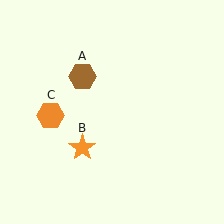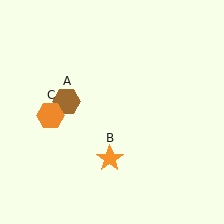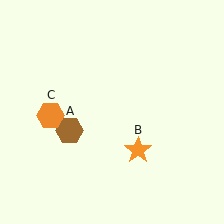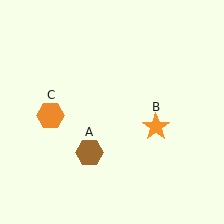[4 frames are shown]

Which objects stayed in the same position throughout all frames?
Orange hexagon (object C) remained stationary.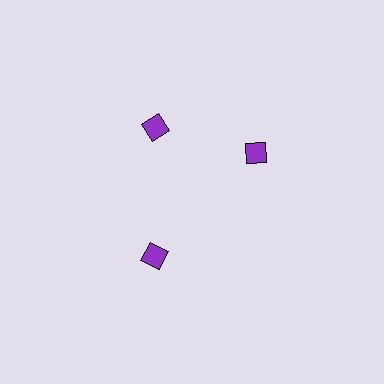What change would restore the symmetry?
The symmetry would be restored by rotating it back into even spacing with its neighbors so that all 3 squares sit at equal angles and equal distance from the center.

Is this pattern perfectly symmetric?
No. The 3 purple squares are arranged in a ring, but one element near the 3 o'clock position is rotated out of alignment along the ring, breaking the 3-fold rotational symmetry.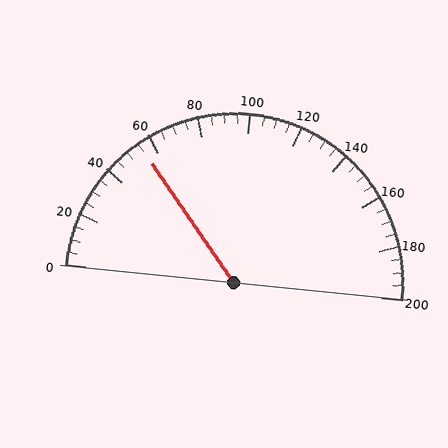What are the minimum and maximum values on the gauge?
The gauge ranges from 0 to 200.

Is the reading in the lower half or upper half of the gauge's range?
The reading is in the lower half of the range (0 to 200).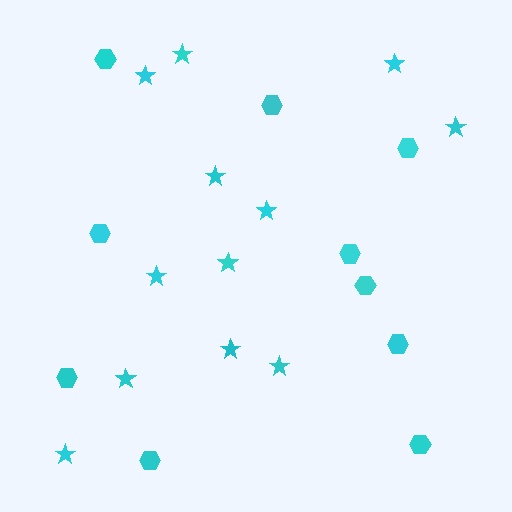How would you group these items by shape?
There are 2 groups: one group of stars (12) and one group of hexagons (10).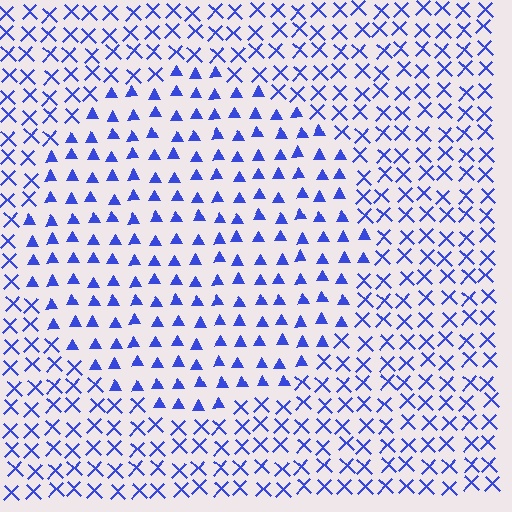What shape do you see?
I see a circle.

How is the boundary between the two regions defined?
The boundary is defined by a change in element shape: triangles inside vs. X marks outside. All elements share the same color and spacing.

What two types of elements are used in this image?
The image uses triangles inside the circle region and X marks outside it.